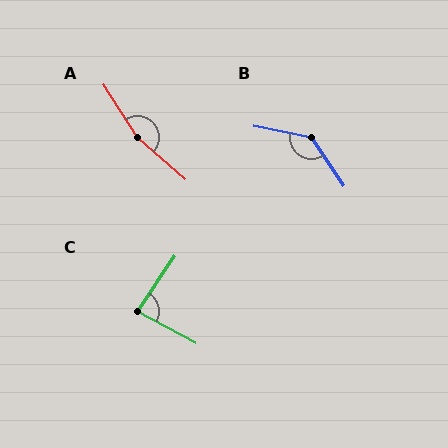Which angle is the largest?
A, at approximately 164 degrees.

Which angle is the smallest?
C, at approximately 84 degrees.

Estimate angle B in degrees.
Approximately 135 degrees.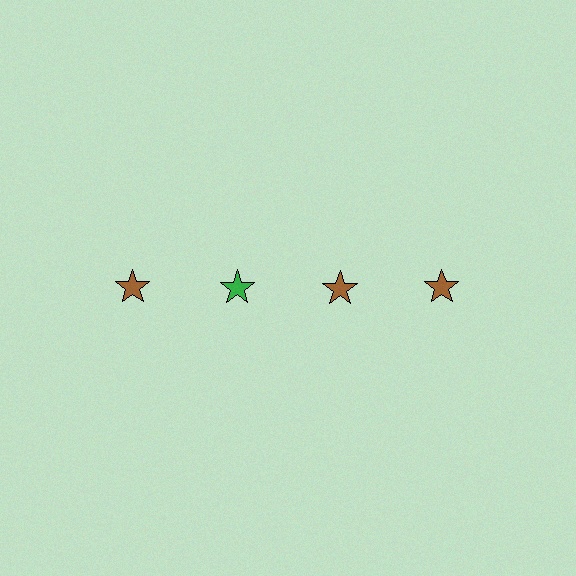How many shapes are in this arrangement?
There are 4 shapes arranged in a grid pattern.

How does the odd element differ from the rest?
It has a different color: green instead of brown.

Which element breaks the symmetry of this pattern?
The green star in the top row, second from left column breaks the symmetry. All other shapes are brown stars.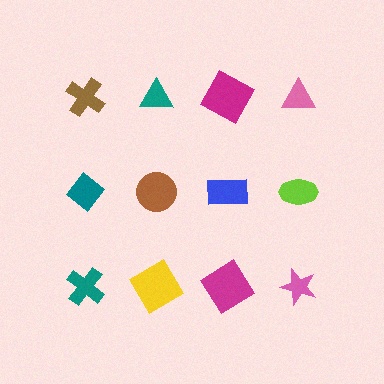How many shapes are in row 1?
4 shapes.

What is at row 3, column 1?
A teal cross.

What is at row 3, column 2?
A yellow diamond.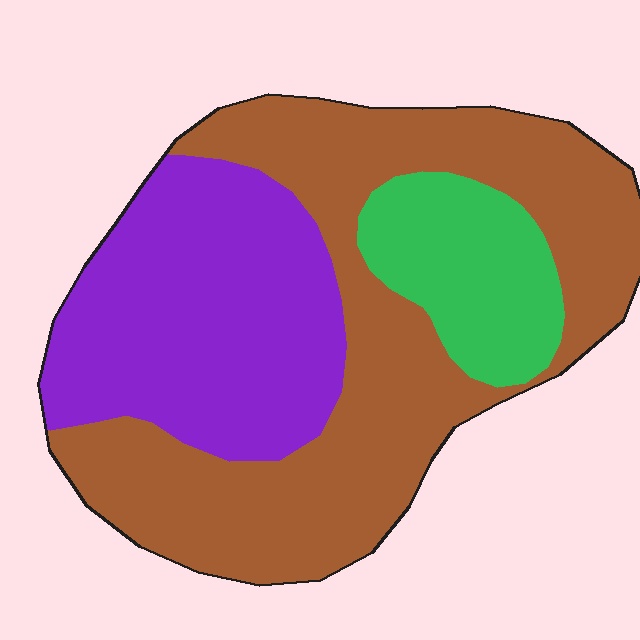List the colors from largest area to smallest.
From largest to smallest: brown, purple, green.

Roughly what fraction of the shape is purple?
Purple takes up about one third (1/3) of the shape.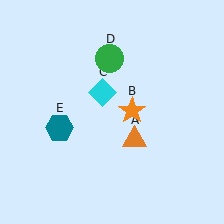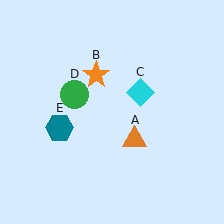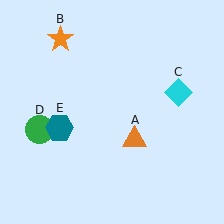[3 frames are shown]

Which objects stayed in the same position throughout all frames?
Orange triangle (object A) and teal hexagon (object E) remained stationary.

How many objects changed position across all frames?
3 objects changed position: orange star (object B), cyan diamond (object C), green circle (object D).